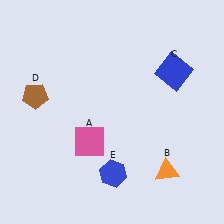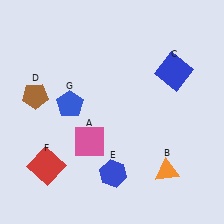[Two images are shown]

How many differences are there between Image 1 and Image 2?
There are 2 differences between the two images.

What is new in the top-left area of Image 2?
A blue pentagon (G) was added in the top-left area of Image 2.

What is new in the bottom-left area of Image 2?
A red square (F) was added in the bottom-left area of Image 2.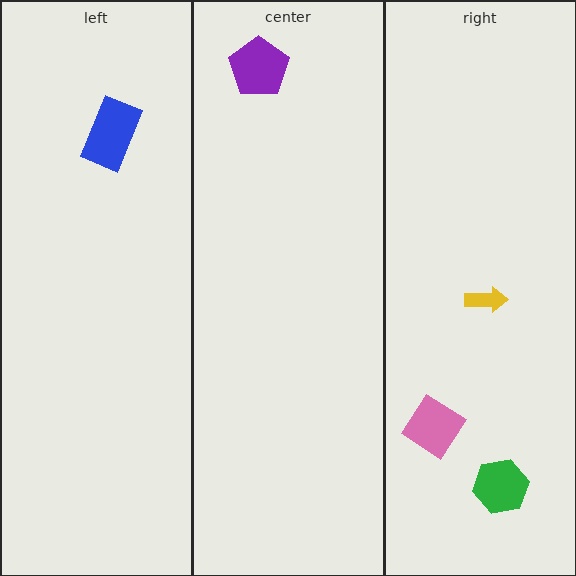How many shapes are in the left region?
1.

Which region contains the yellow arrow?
The right region.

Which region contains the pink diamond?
The right region.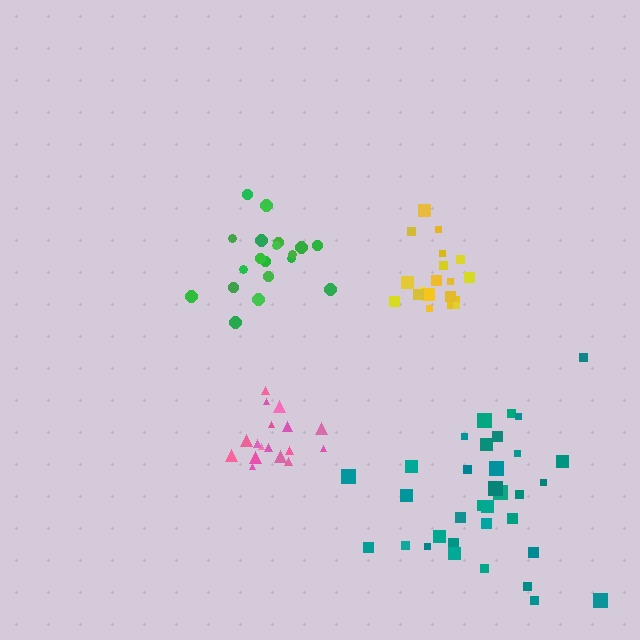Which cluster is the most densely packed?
Pink.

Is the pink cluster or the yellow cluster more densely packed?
Pink.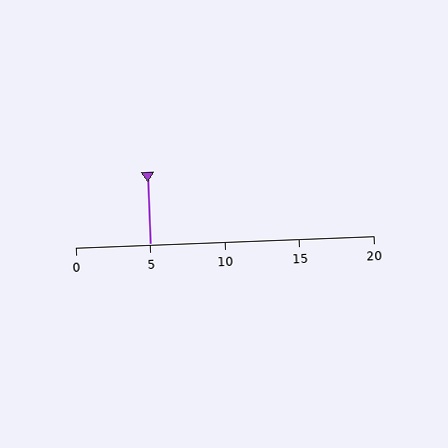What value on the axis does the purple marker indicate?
The marker indicates approximately 5.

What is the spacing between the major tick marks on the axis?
The major ticks are spaced 5 apart.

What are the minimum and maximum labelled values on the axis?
The axis runs from 0 to 20.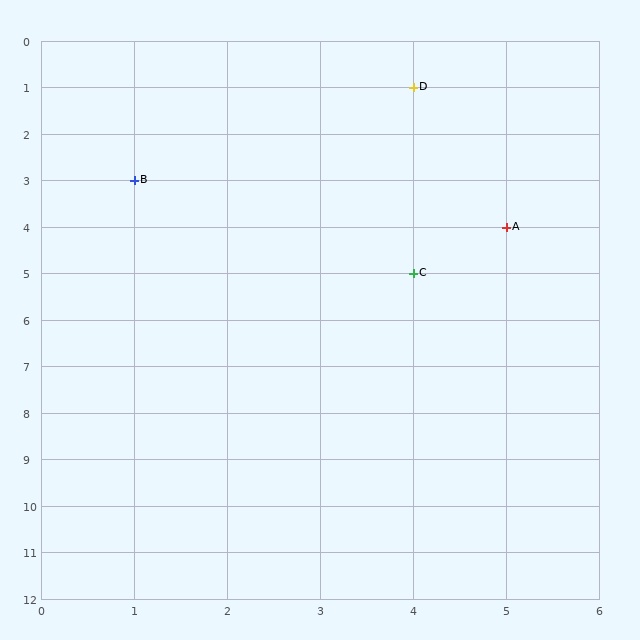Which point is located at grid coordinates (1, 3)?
Point B is at (1, 3).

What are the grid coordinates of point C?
Point C is at grid coordinates (4, 5).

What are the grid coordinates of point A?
Point A is at grid coordinates (5, 4).